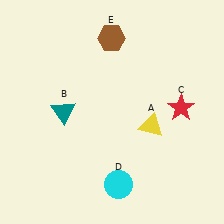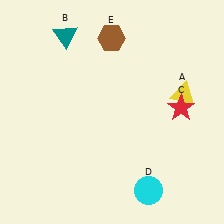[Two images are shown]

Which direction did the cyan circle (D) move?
The cyan circle (D) moved right.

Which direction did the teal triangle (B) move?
The teal triangle (B) moved up.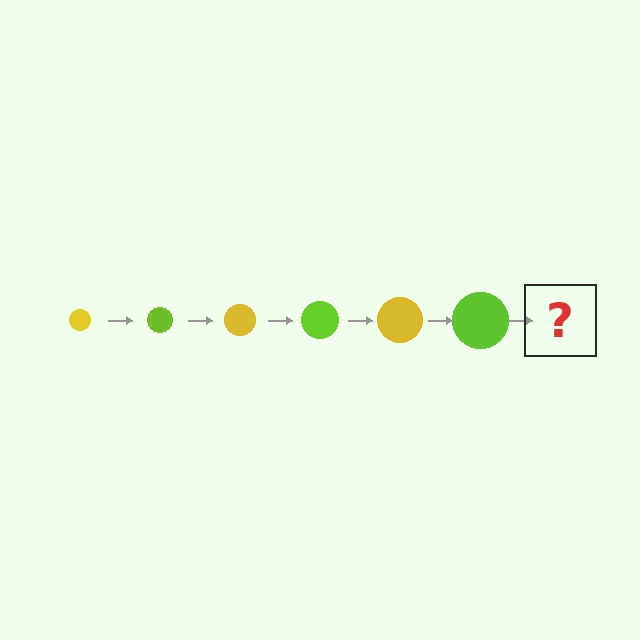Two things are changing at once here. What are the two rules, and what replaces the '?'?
The two rules are that the circle grows larger each step and the color cycles through yellow and lime. The '?' should be a yellow circle, larger than the previous one.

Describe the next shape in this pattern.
It should be a yellow circle, larger than the previous one.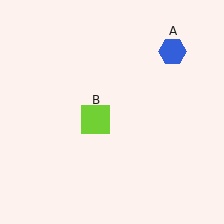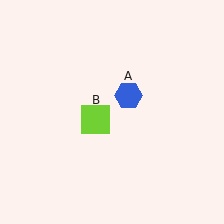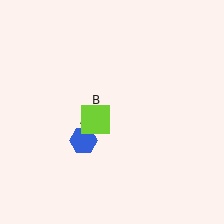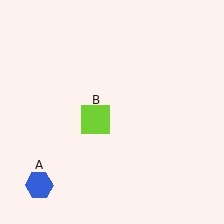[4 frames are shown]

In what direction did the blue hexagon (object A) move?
The blue hexagon (object A) moved down and to the left.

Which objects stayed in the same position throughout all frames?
Lime square (object B) remained stationary.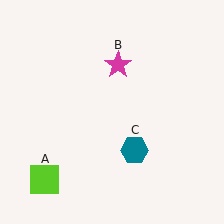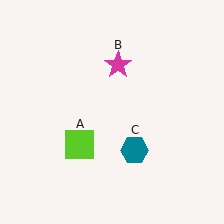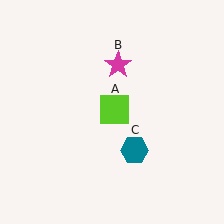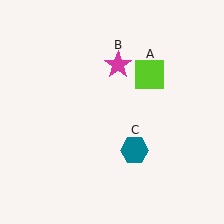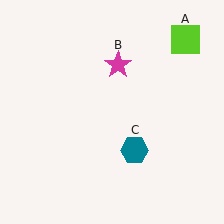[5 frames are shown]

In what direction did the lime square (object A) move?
The lime square (object A) moved up and to the right.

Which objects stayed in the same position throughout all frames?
Magenta star (object B) and teal hexagon (object C) remained stationary.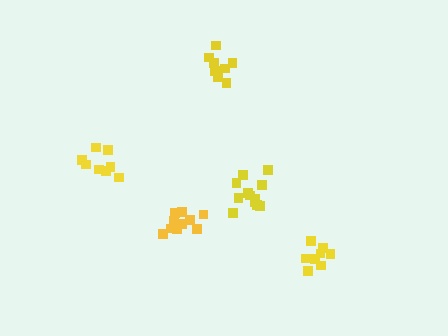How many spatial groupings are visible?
There are 5 spatial groupings.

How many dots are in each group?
Group 1: 10 dots, Group 2: 12 dots, Group 3: 9 dots, Group 4: 8 dots, Group 5: 8 dots (47 total).